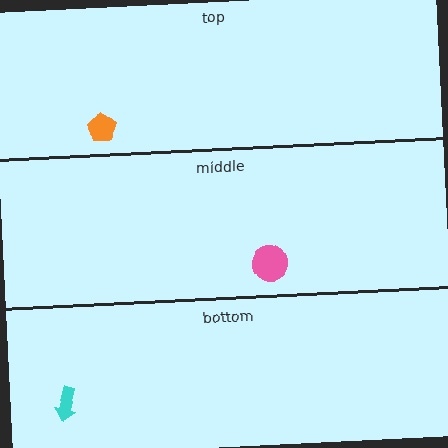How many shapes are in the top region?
1.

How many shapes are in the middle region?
1.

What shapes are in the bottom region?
The cyan arrow.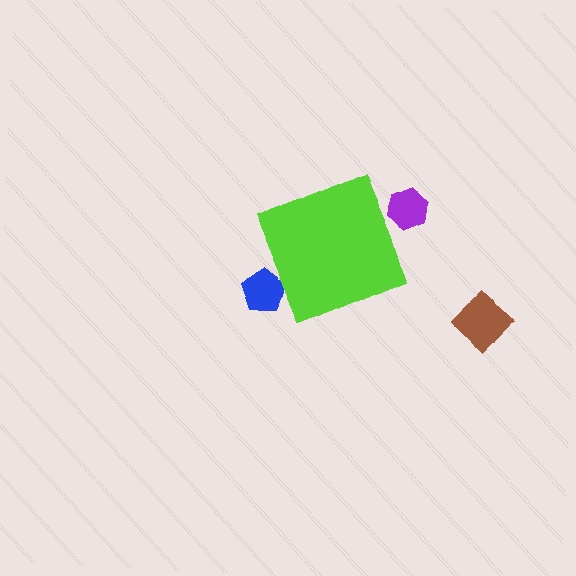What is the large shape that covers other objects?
A lime diamond.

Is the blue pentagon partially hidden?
Yes, the blue pentagon is partially hidden behind the lime diamond.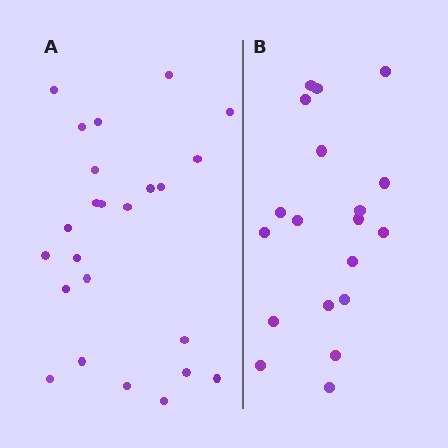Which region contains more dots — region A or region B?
Region A (the left region) has more dots.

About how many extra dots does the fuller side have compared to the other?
Region A has about 5 more dots than region B.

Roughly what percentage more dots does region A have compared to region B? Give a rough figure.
About 25% more.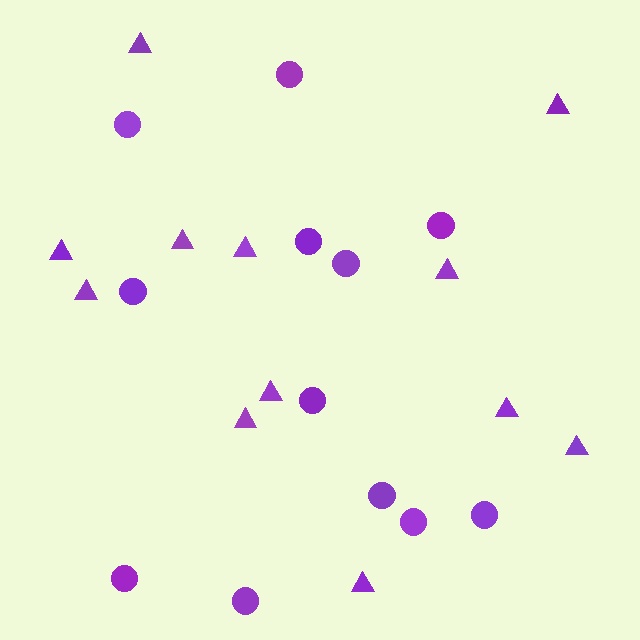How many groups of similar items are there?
There are 2 groups: one group of triangles (12) and one group of circles (12).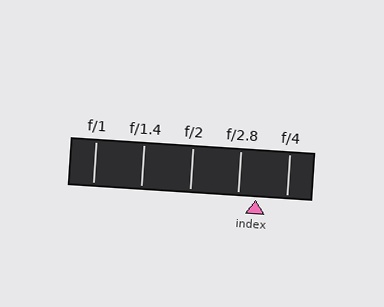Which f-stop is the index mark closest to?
The index mark is closest to f/2.8.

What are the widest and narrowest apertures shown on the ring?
The widest aperture shown is f/1 and the narrowest is f/4.